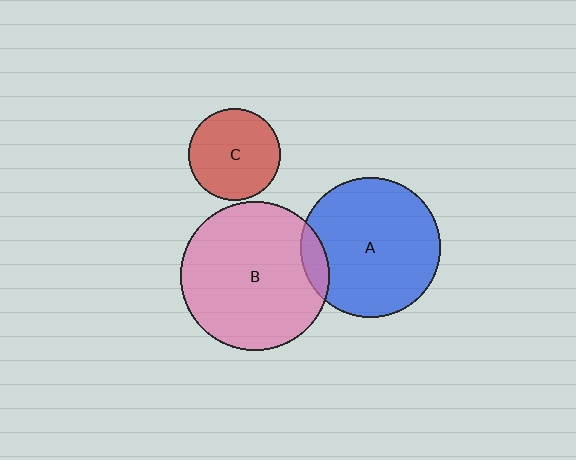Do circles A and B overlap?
Yes.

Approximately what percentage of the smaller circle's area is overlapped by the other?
Approximately 10%.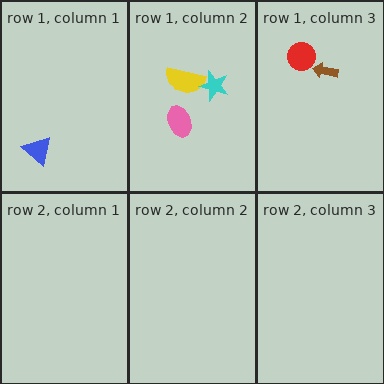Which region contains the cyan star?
The row 1, column 2 region.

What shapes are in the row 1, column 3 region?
The brown arrow, the red circle.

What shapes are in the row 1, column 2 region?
The pink ellipse, the yellow semicircle, the cyan star.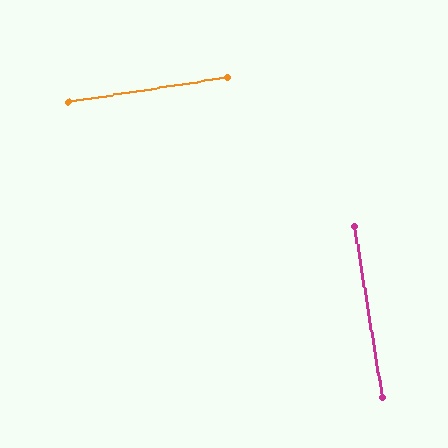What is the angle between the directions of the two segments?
Approximately 89 degrees.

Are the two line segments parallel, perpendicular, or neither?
Perpendicular — they meet at approximately 89°.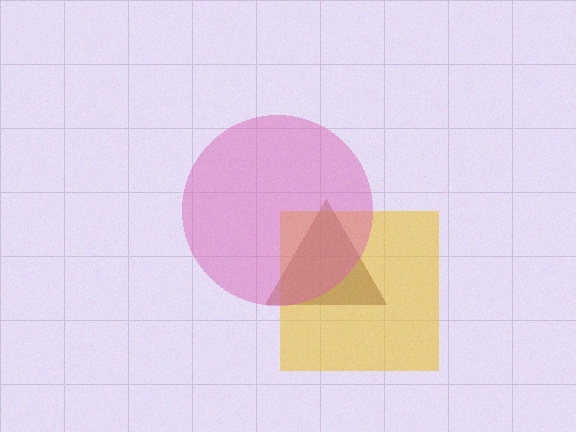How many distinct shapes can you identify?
There are 3 distinct shapes: a yellow square, a brown triangle, a pink circle.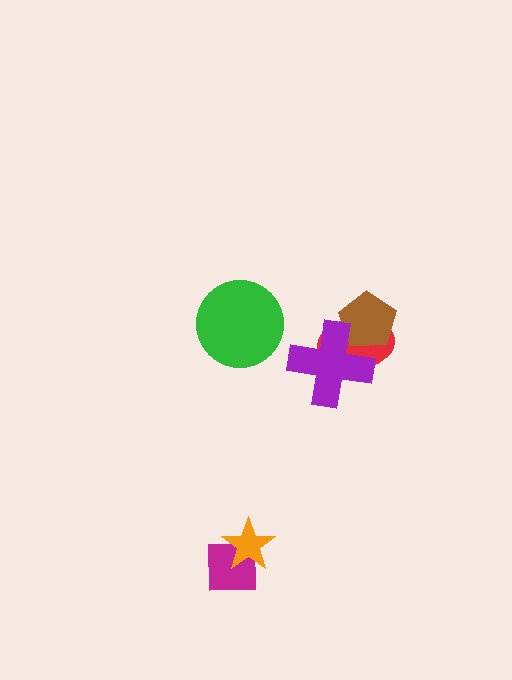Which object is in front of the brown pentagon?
The purple cross is in front of the brown pentagon.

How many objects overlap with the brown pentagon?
2 objects overlap with the brown pentagon.